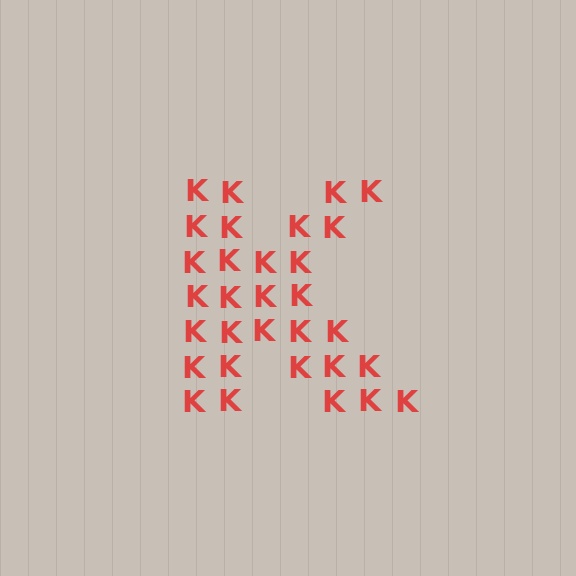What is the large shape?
The large shape is the letter K.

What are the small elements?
The small elements are letter K's.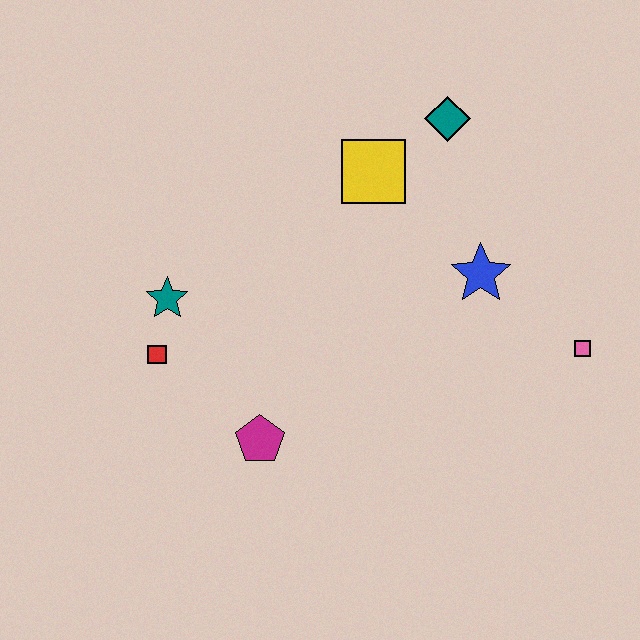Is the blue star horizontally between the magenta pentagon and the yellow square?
No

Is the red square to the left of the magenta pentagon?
Yes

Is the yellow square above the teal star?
Yes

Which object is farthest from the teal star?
The pink square is farthest from the teal star.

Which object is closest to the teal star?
The red square is closest to the teal star.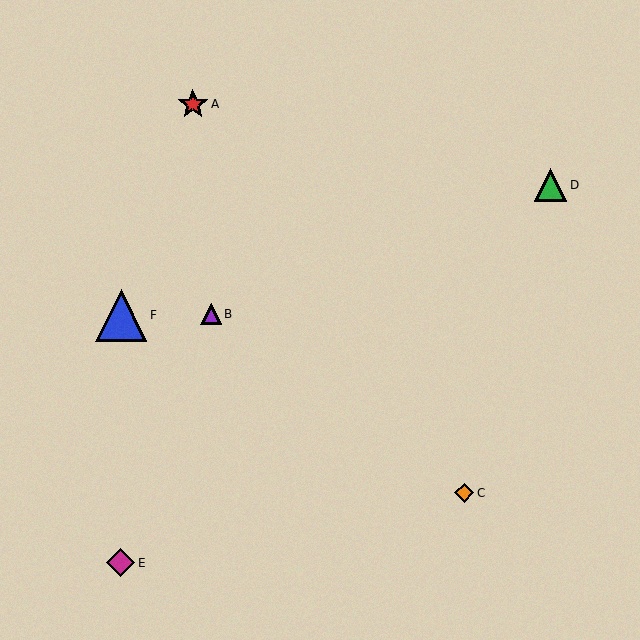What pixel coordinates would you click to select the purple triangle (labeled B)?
Click at (211, 314) to select the purple triangle B.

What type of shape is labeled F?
Shape F is a blue triangle.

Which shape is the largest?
The blue triangle (labeled F) is the largest.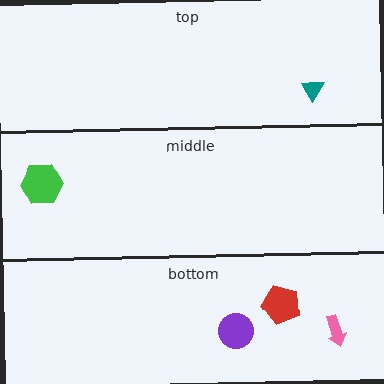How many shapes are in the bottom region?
3.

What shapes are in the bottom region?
The pink arrow, the red pentagon, the purple circle.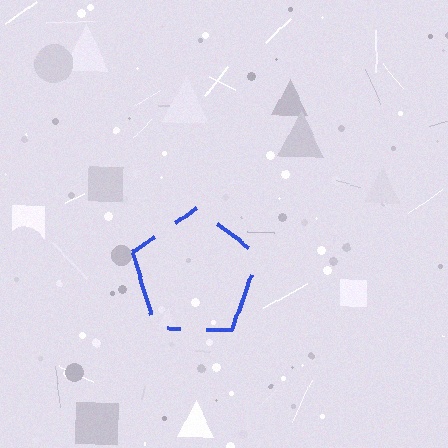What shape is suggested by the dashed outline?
The dashed outline suggests a pentagon.